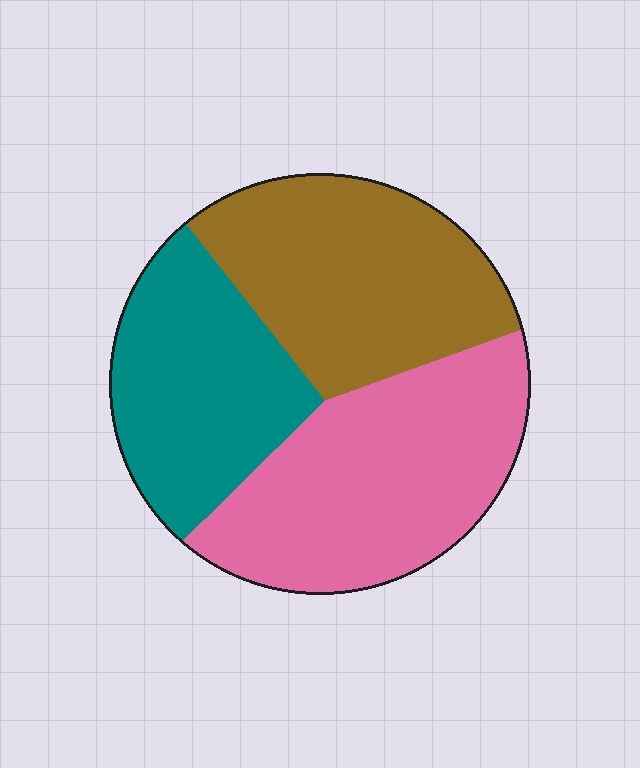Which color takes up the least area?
Teal, at roughly 30%.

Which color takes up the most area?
Pink, at roughly 40%.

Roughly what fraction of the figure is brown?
Brown covers 34% of the figure.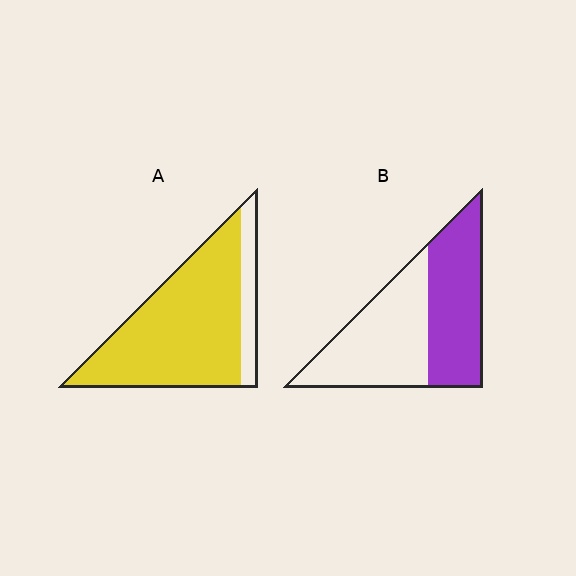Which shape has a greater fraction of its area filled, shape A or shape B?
Shape A.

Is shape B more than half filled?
Roughly half.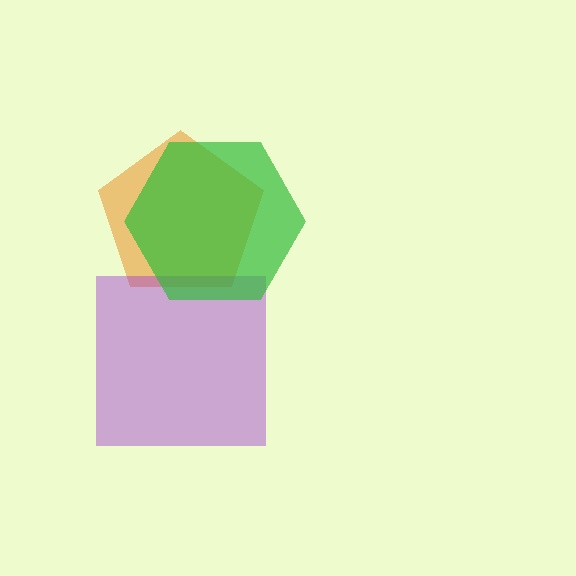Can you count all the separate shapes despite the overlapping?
Yes, there are 3 separate shapes.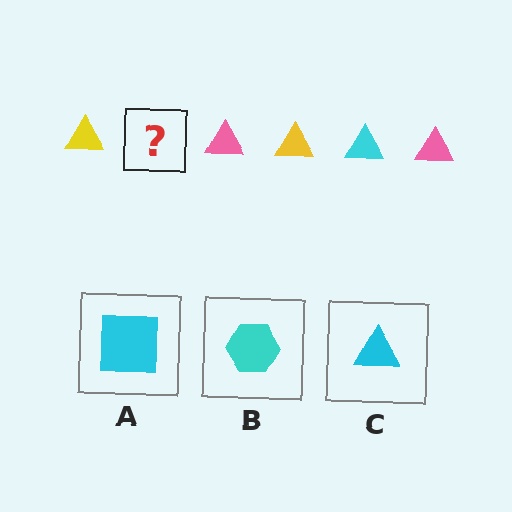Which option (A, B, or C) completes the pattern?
C.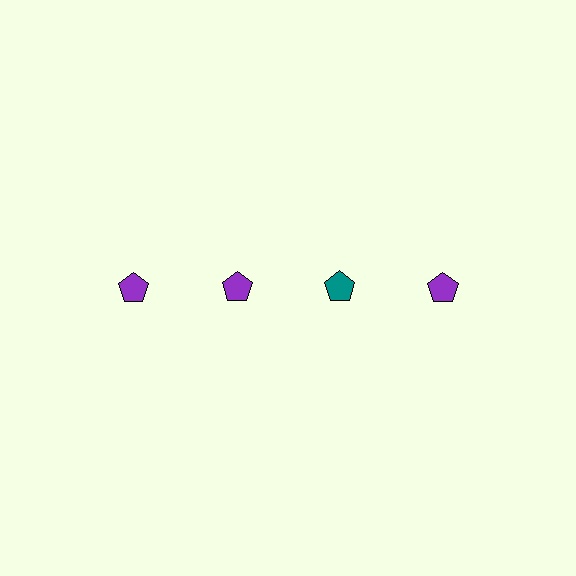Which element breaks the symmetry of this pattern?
The teal pentagon in the top row, center column breaks the symmetry. All other shapes are purple pentagons.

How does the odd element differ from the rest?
It has a different color: teal instead of purple.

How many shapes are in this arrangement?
There are 4 shapes arranged in a grid pattern.